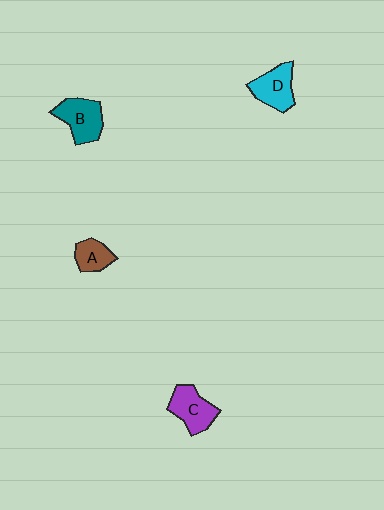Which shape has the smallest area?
Shape A (brown).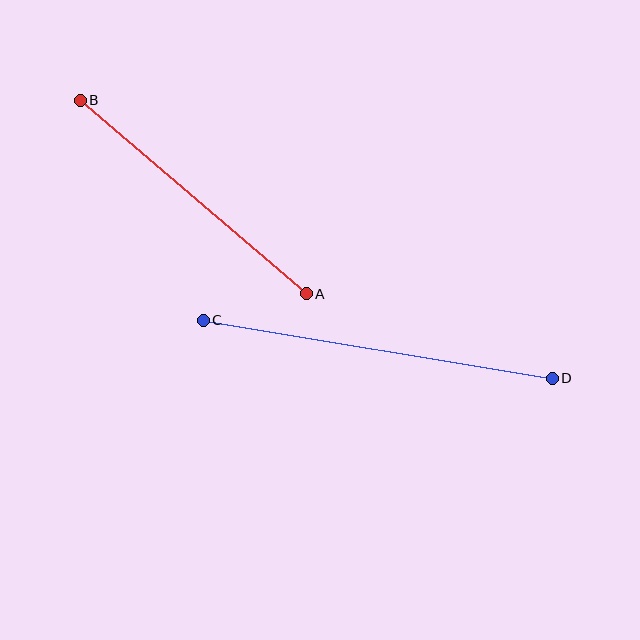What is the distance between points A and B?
The distance is approximately 297 pixels.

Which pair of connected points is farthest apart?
Points C and D are farthest apart.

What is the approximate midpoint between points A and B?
The midpoint is at approximately (193, 197) pixels.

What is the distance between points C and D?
The distance is approximately 354 pixels.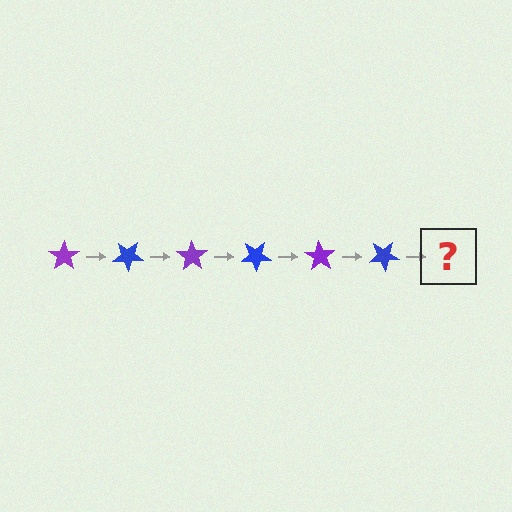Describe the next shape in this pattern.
It should be a purple star, rotated 210 degrees from the start.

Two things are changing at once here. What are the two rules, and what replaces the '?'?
The two rules are that it rotates 35 degrees each step and the color cycles through purple and blue. The '?' should be a purple star, rotated 210 degrees from the start.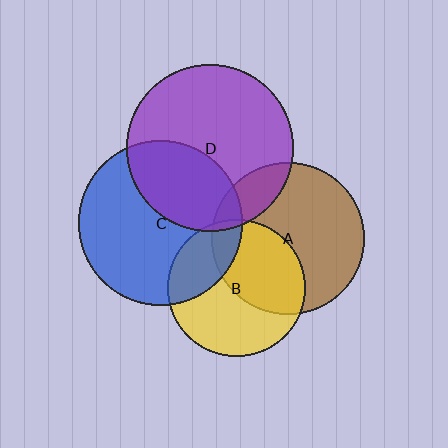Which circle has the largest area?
Circle D (purple).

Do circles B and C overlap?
Yes.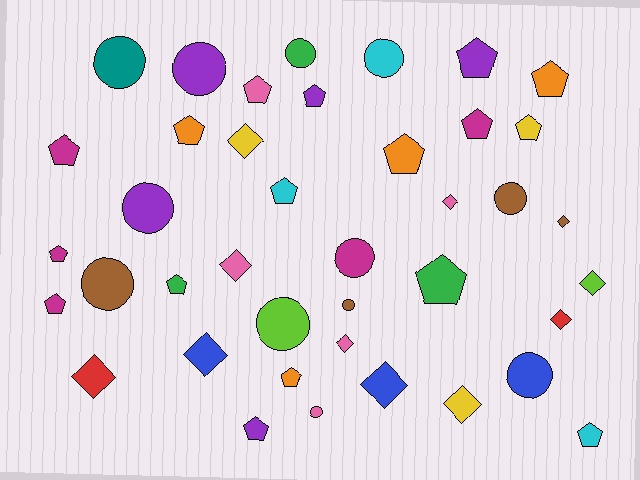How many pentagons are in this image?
There are 17 pentagons.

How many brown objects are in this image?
There are 4 brown objects.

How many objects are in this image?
There are 40 objects.